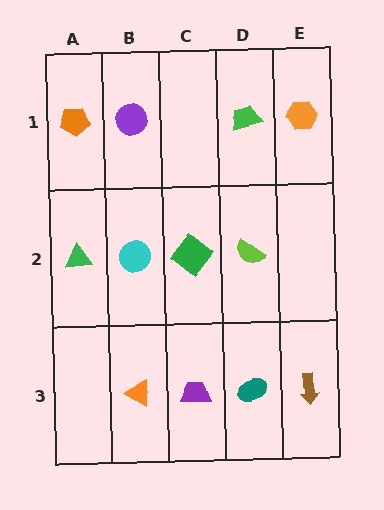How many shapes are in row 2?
4 shapes.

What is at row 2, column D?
A lime semicircle.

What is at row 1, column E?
An orange hexagon.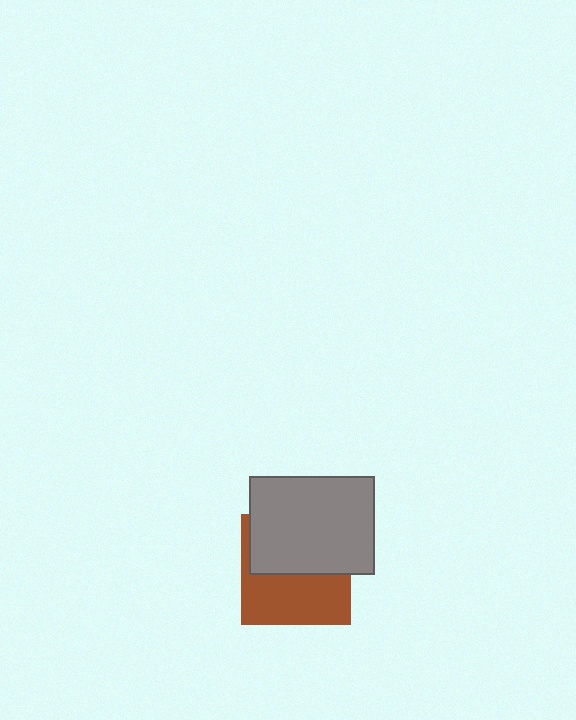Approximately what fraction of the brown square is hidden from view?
Roughly 51% of the brown square is hidden behind the gray rectangle.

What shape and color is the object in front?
The object in front is a gray rectangle.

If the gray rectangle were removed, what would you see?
You would see the complete brown square.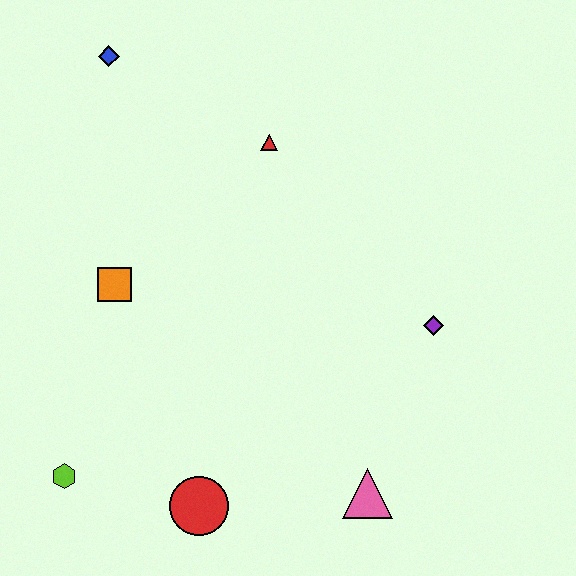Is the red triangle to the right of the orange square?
Yes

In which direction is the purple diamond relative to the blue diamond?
The purple diamond is to the right of the blue diamond.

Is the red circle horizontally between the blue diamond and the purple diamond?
Yes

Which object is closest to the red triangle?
The blue diamond is closest to the red triangle.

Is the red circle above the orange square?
No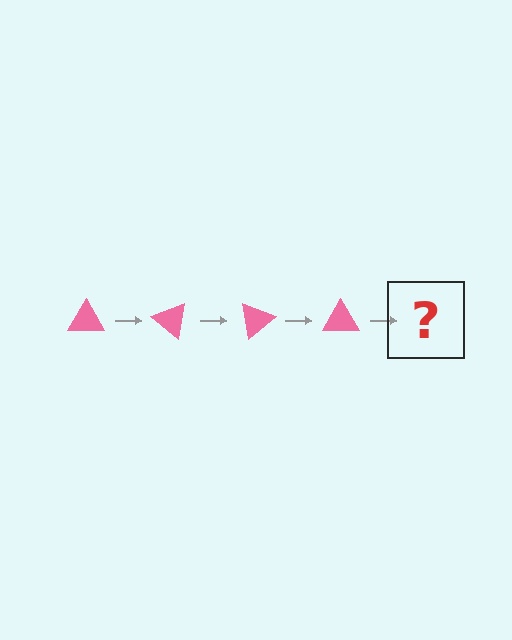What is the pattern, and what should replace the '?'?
The pattern is that the triangle rotates 40 degrees each step. The '?' should be a pink triangle rotated 160 degrees.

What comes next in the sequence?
The next element should be a pink triangle rotated 160 degrees.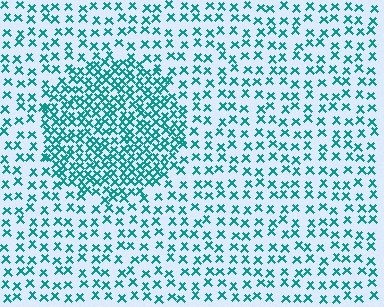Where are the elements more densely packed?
The elements are more densely packed inside the circle boundary.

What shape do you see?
I see a circle.